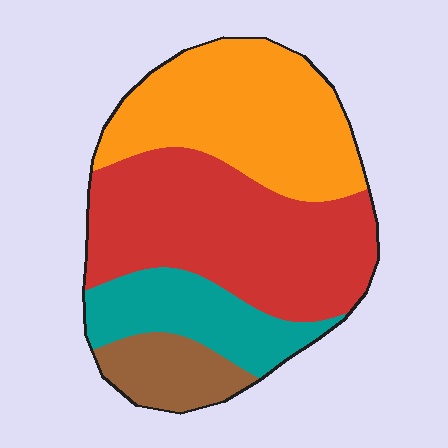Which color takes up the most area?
Red, at roughly 40%.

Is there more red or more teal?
Red.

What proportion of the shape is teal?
Teal takes up about one sixth (1/6) of the shape.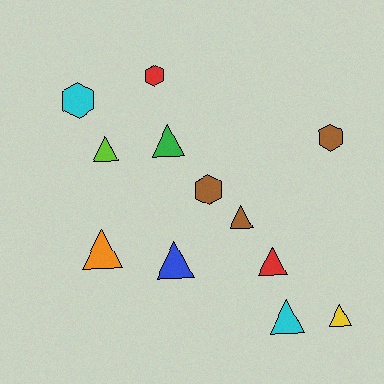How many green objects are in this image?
There is 1 green object.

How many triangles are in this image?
There are 8 triangles.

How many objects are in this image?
There are 12 objects.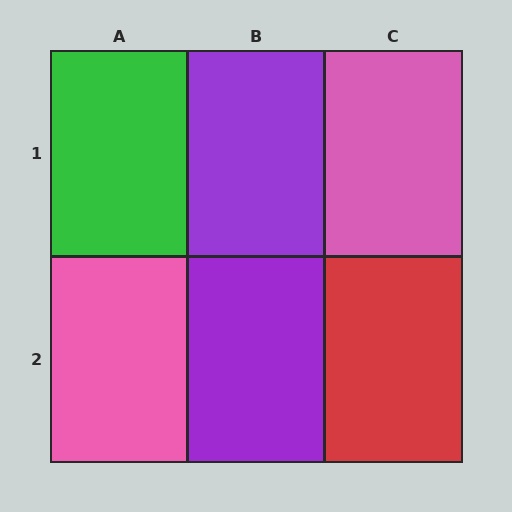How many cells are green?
1 cell is green.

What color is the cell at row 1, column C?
Pink.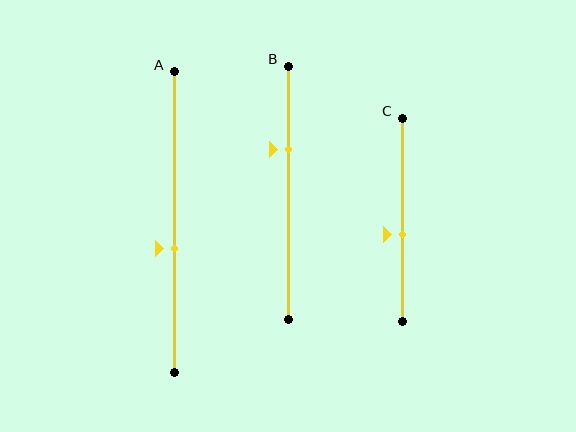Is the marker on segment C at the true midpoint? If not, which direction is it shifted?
No, the marker on segment C is shifted downward by about 7% of the segment length.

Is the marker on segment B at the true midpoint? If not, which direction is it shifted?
No, the marker on segment B is shifted upward by about 17% of the segment length.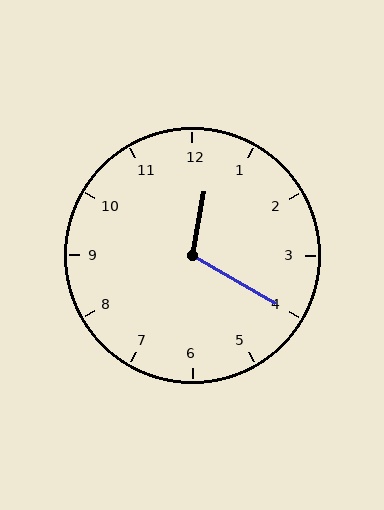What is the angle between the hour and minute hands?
Approximately 110 degrees.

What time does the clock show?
12:20.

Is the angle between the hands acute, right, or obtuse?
It is obtuse.